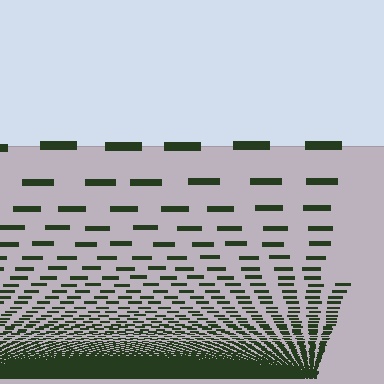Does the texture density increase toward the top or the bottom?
Density increases toward the bottom.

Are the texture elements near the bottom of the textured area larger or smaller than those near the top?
Smaller. The gradient is inverted — elements near the bottom are smaller and denser.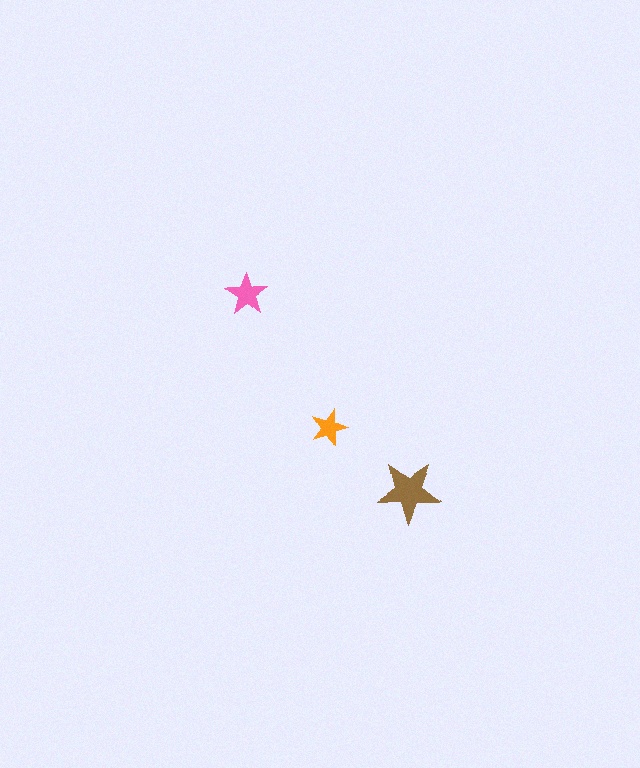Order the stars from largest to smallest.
the brown one, the pink one, the orange one.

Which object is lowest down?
The brown star is bottommost.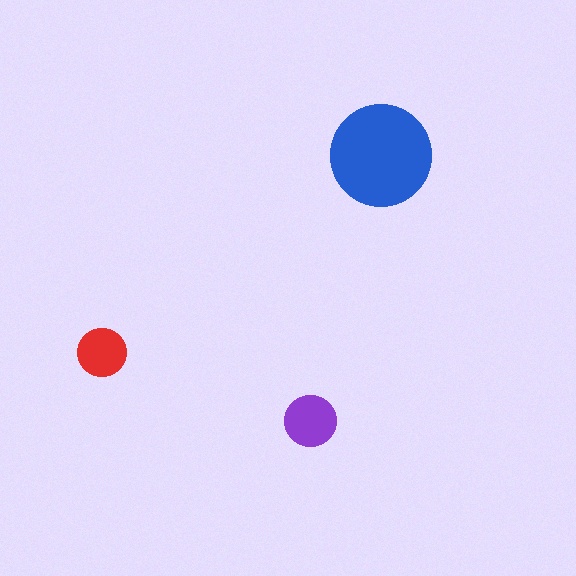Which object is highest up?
The blue circle is topmost.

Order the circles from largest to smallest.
the blue one, the purple one, the red one.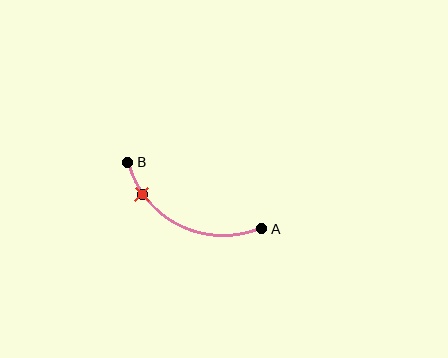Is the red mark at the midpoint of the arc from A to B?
No. The red mark lies on the arc but is closer to endpoint B. The arc midpoint would be at the point on the curve equidistant along the arc from both A and B.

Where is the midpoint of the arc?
The arc midpoint is the point on the curve farthest from the straight line joining A and B. It sits below that line.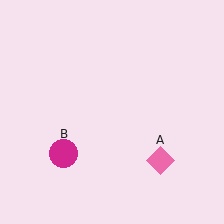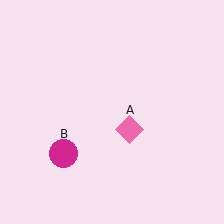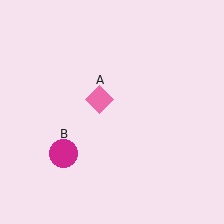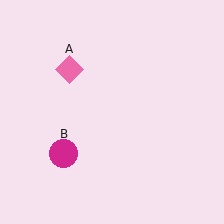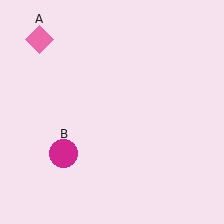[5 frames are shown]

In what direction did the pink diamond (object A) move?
The pink diamond (object A) moved up and to the left.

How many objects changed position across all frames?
1 object changed position: pink diamond (object A).